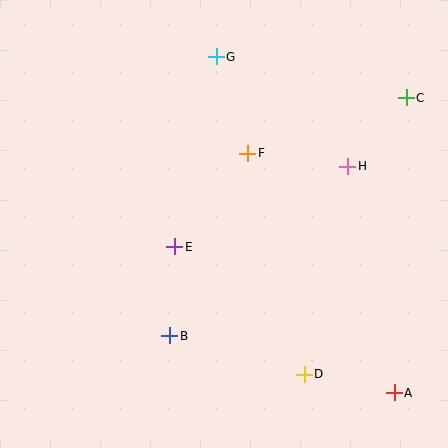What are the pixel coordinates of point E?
Point E is at (175, 247).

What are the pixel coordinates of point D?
Point D is at (304, 374).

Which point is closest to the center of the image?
Point E at (175, 247) is closest to the center.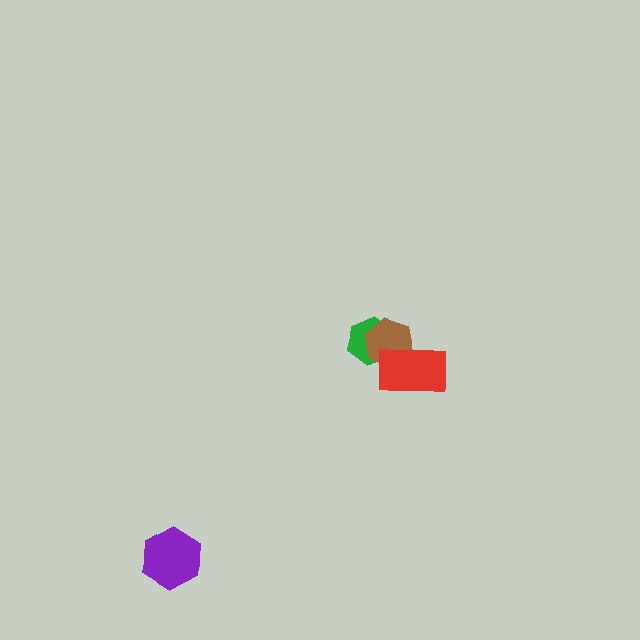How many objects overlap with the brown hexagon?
2 objects overlap with the brown hexagon.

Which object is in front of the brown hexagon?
The red rectangle is in front of the brown hexagon.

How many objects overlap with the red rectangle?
2 objects overlap with the red rectangle.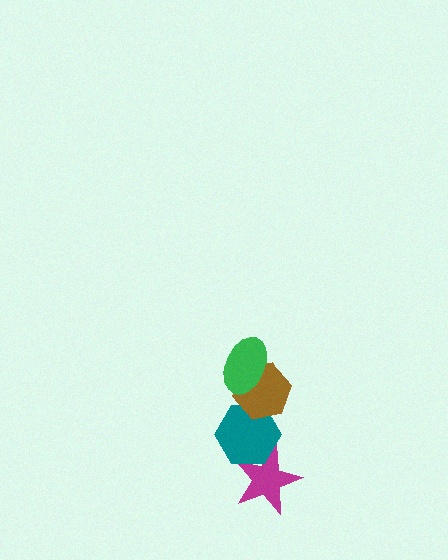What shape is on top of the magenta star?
The teal hexagon is on top of the magenta star.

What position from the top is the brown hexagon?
The brown hexagon is 2nd from the top.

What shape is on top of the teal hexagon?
The brown hexagon is on top of the teal hexagon.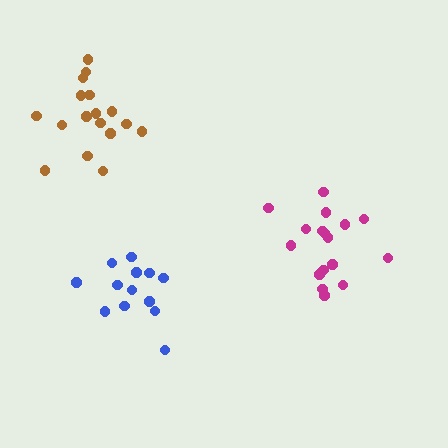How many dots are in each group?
Group 1: 17 dots, Group 2: 13 dots, Group 3: 17 dots (47 total).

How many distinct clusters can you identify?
There are 3 distinct clusters.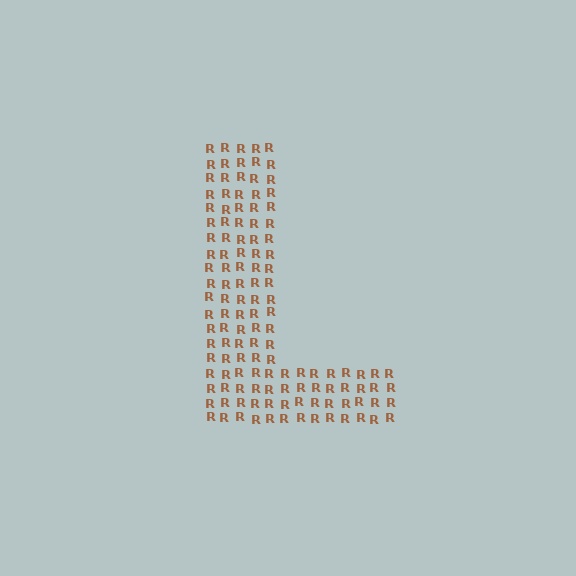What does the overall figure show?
The overall figure shows the letter L.